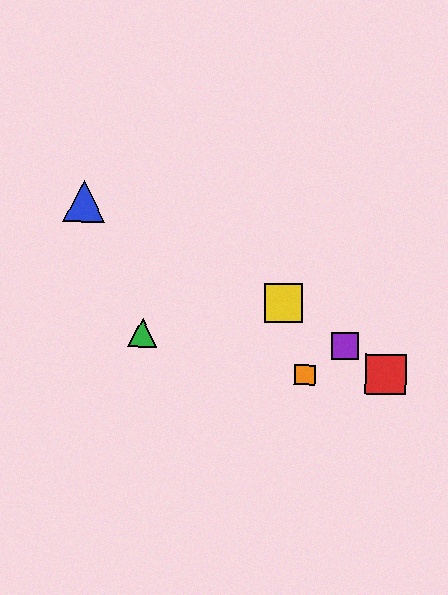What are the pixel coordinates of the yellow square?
The yellow square is at (283, 303).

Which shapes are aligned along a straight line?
The red square, the yellow square, the purple square are aligned along a straight line.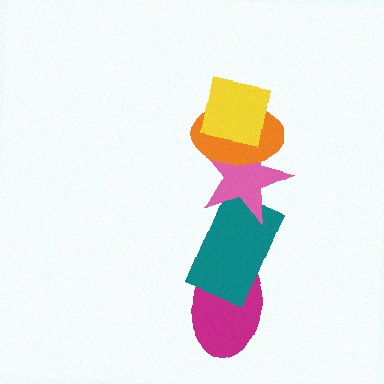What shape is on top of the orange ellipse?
The yellow square is on top of the orange ellipse.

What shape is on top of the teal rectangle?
The pink star is on top of the teal rectangle.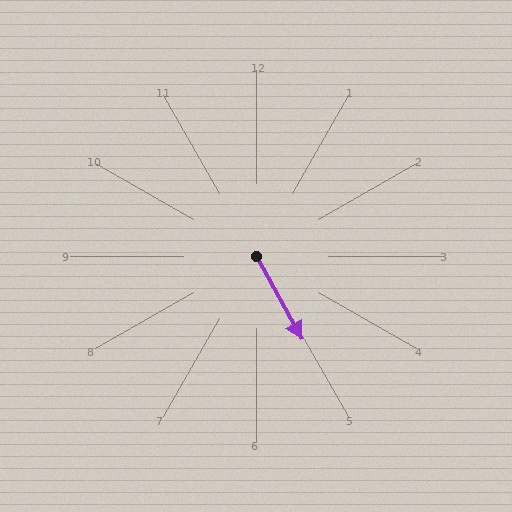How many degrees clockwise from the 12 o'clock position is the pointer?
Approximately 151 degrees.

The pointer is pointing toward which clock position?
Roughly 5 o'clock.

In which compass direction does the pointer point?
Southeast.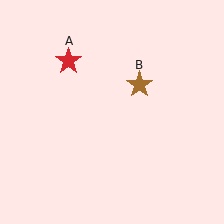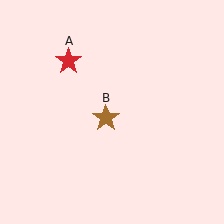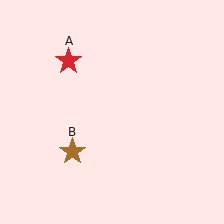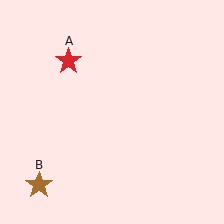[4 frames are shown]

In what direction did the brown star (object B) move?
The brown star (object B) moved down and to the left.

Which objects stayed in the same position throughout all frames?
Red star (object A) remained stationary.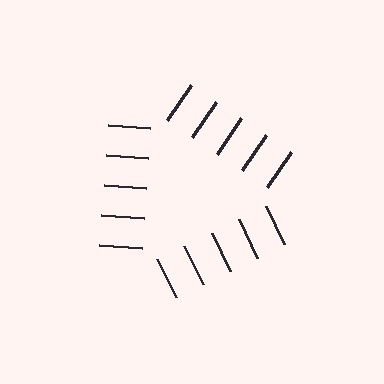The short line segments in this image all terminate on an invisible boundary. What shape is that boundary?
An illusory triangle — the line segments terminate on its edges but no continuous stroke is drawn.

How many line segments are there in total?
15 — 5 along each of the 3 edges.